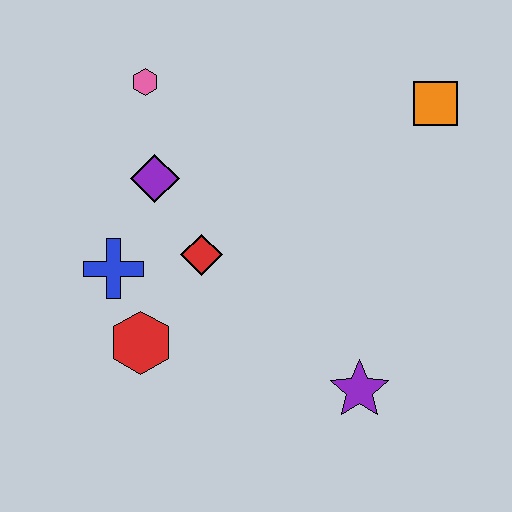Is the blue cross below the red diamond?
Yes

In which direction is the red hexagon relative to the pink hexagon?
The red hexagon is below the pink hexagon.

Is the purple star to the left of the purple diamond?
No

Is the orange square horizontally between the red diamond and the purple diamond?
No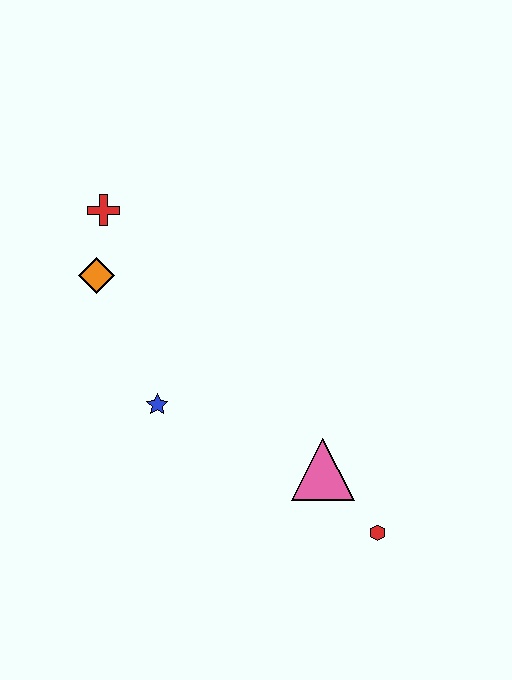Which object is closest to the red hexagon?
The pink triangle is closest to the red hexagon.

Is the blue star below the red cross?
Yes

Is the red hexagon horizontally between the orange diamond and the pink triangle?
No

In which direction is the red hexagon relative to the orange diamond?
The red hexagon is to the right of the orange diamond.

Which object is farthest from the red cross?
The red hexagon is farthest from the red cross.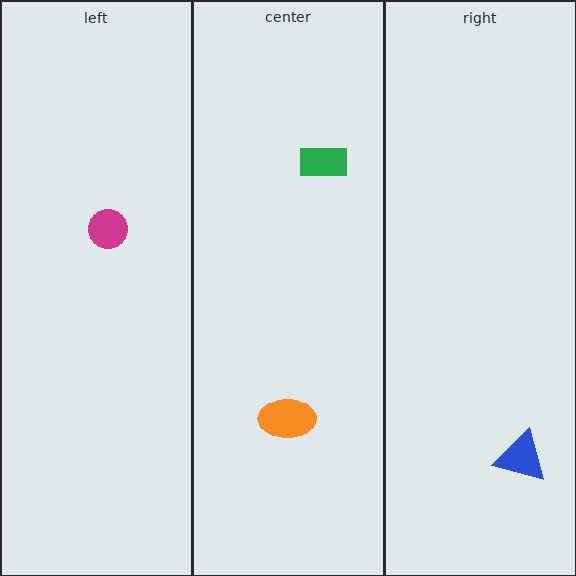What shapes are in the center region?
The orange ellipse, the green rectangle.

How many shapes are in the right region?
1.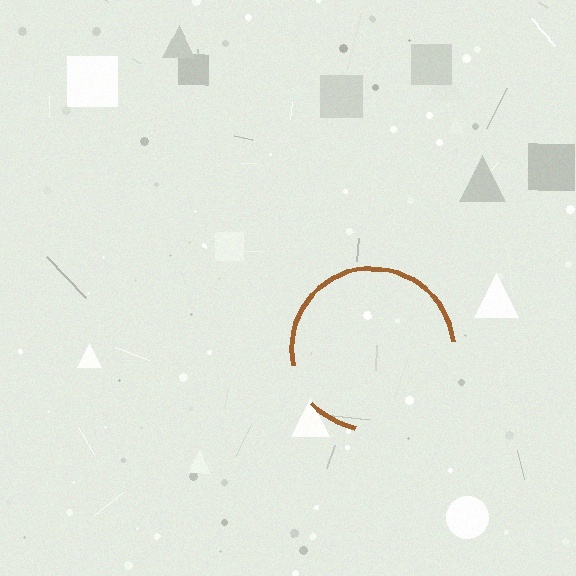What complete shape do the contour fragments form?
The contour fragments form a circle.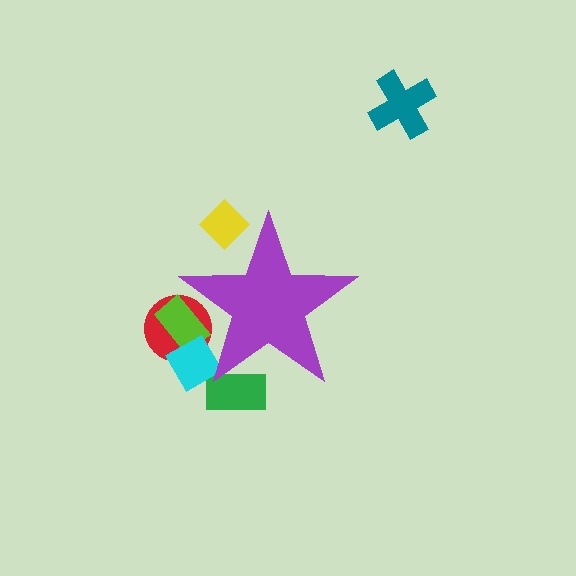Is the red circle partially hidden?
Yes, the red circle is partially hidden behind the purple star.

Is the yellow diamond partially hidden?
Yes, the yellow diamond is partially hidden behind the purple star.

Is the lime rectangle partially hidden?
Yes, the lime rectangle is partially hidden behind the purple star.